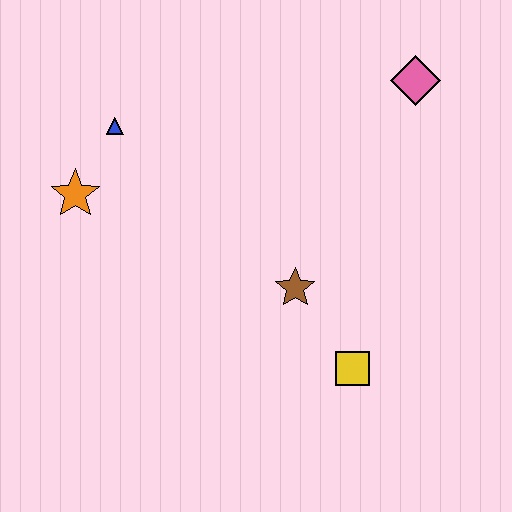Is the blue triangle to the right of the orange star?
Yes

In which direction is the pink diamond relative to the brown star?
The pink diamond is above the brown star.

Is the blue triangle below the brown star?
No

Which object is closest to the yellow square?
The brown star is closest to the yellow square.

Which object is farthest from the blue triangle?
The yellow square is farthest from the blue triangle.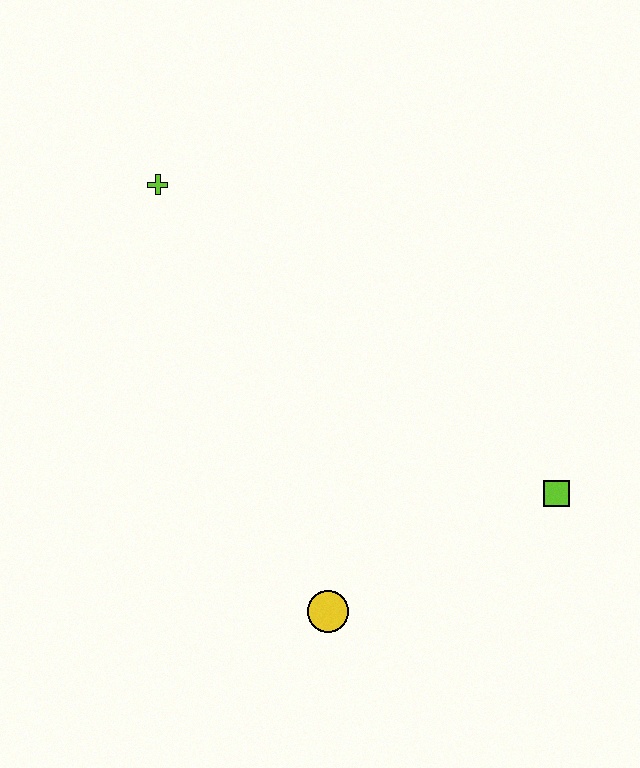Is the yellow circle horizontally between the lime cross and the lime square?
Yes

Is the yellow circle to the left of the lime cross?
No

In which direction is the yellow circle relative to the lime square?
The yellow circle is to the left of the lime square.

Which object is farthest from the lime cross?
The lime square is farthest from the lime cross.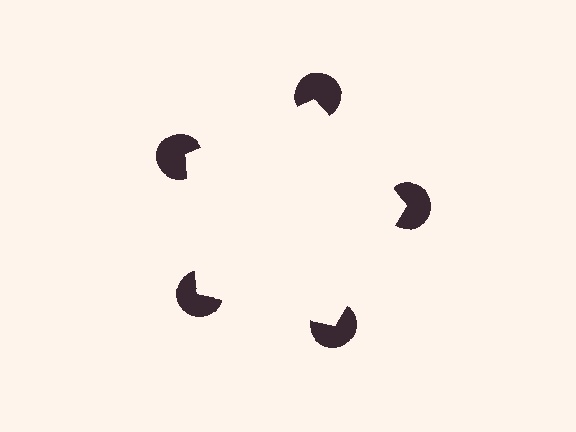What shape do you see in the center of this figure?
An illusory pentagon — its edges are inferred from the aligned wedge cuts in the pac-man discs, not physically drawn.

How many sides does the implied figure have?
5 sides.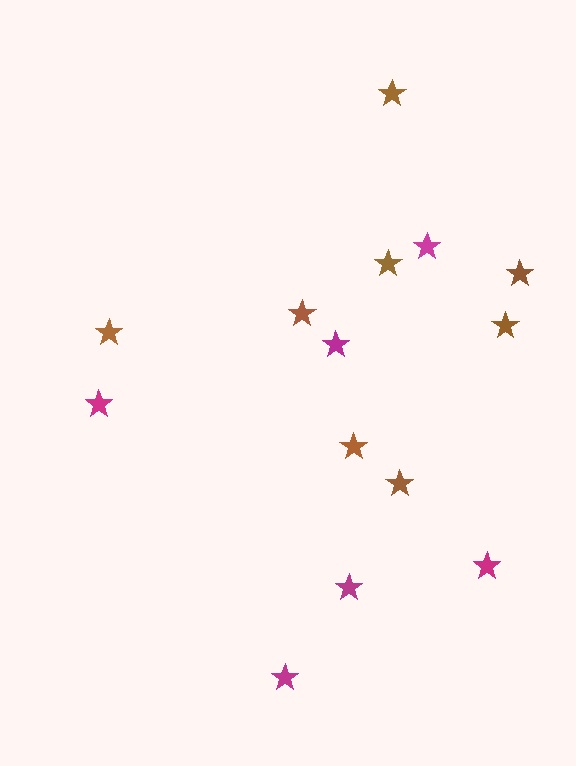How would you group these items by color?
There are 2 groups: one group of magenta stars (6) and one group of brown stars (8).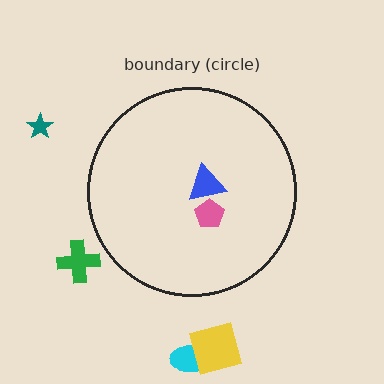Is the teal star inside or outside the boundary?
Outside.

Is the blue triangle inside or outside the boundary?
Inside.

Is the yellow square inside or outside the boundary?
Outside.